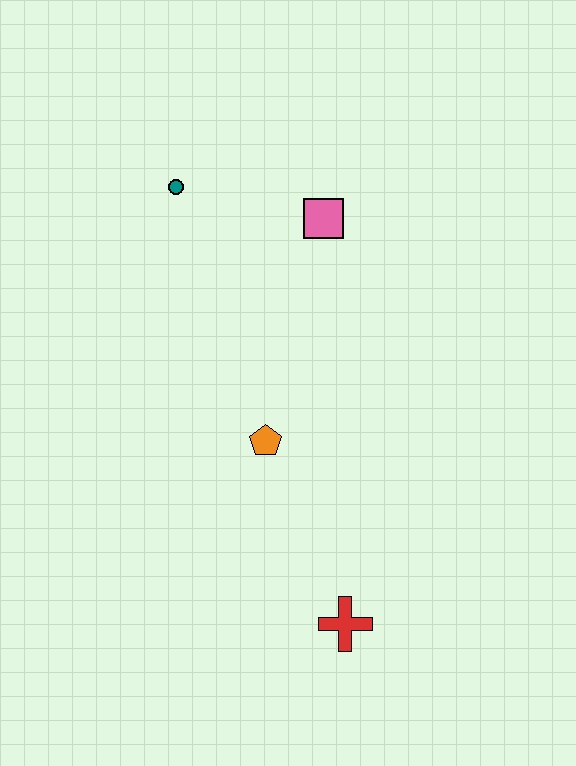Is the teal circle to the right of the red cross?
No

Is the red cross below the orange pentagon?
Yes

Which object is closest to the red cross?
The orange pentagon is closest to the red cross.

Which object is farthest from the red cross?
The teal circle is farthest from the red cross.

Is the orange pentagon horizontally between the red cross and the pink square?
No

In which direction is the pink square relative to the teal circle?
The pink square is to the right of the teal circle.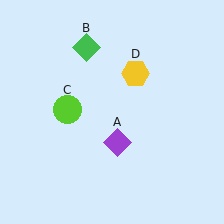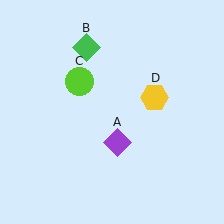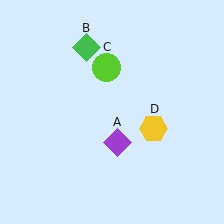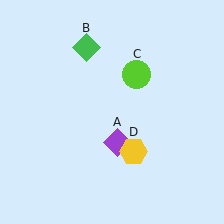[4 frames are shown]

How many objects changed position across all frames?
2 objects changed position: lime circle (object C), yellow hexagon (object D).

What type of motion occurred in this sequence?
The lime circle (object C), yellow hexagon (object D) rotated clockwise around the center of the scene.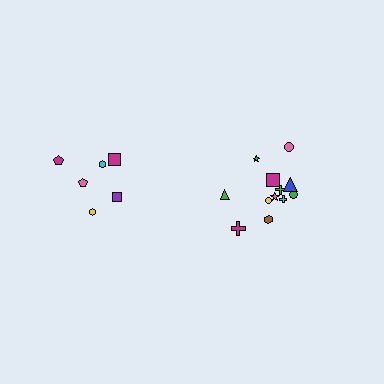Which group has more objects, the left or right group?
The right group.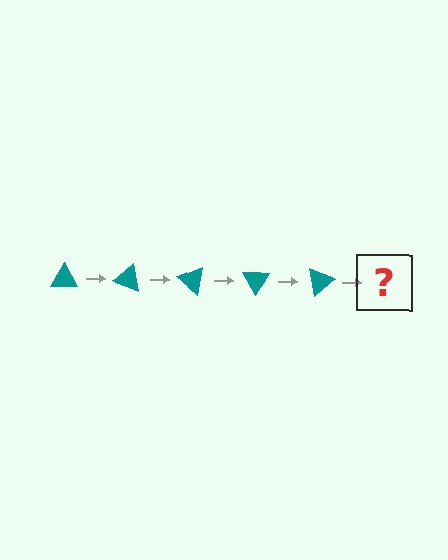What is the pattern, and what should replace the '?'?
The pattern is that the triangle rotates 20 degrees each step. The '?' should be a teal triangle rotated 100 degrees.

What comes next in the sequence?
The next element should be a teal triangle rotated 100 degrees.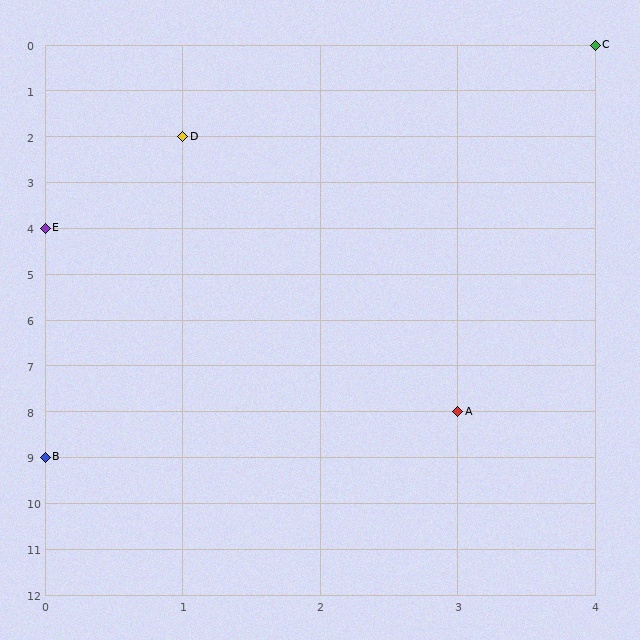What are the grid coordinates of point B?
Point B is at grid coordinates (0, 9).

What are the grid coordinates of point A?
Point A is at grid coordinates (3, 8).